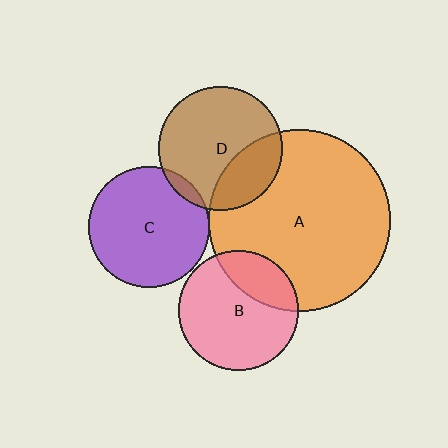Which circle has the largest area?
Circle A (orange).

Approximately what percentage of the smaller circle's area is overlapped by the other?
Approximately 5%.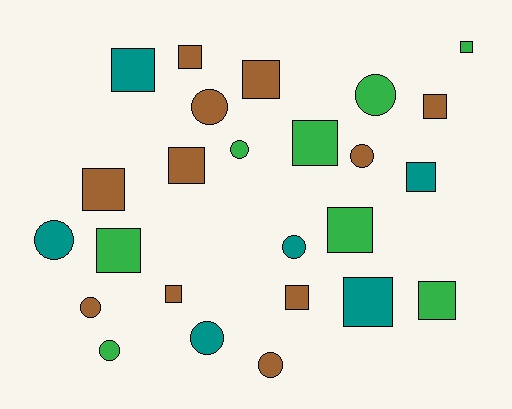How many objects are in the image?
There are 25 objects.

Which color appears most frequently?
Brown, with 11 objects.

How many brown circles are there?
There are 4 brown circles.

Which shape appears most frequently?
Square, with 15 objects.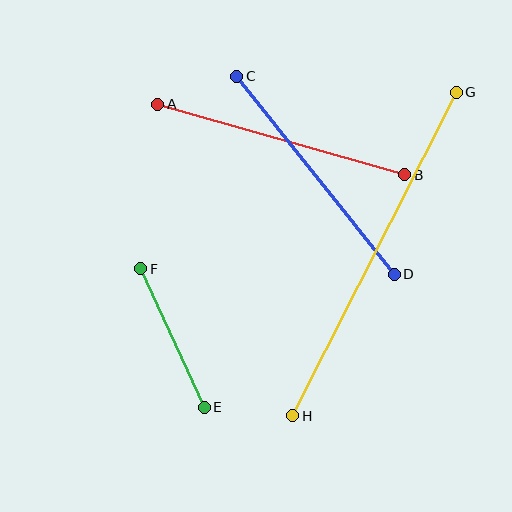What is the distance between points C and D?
The distance is approximately 253 pixels.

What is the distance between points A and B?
The distance is approximately 257 pixels.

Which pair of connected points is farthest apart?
Points G and H are farthest apart.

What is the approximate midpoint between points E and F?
The midpoint is at approximately (172, 338) pixels.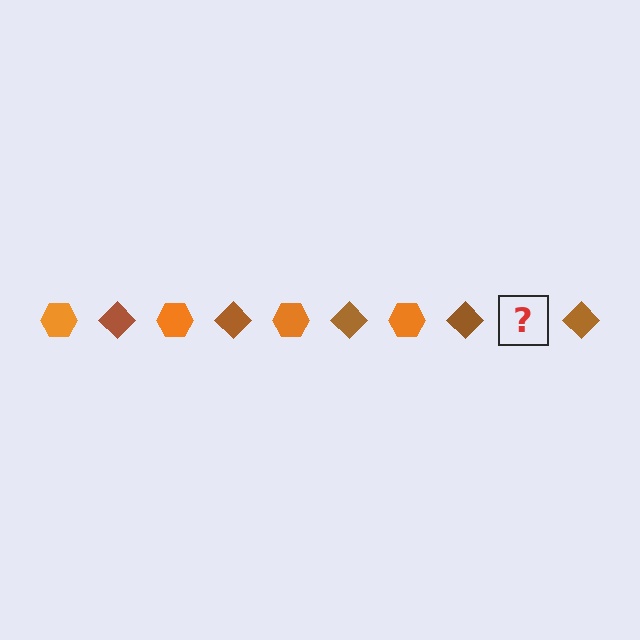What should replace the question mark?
The question mark should be replaced with an orange hexagon.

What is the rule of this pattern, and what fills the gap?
The rule is that the pattern alternates between orange hexagon and brown diamond. The gap should be filled with an orange hexagon.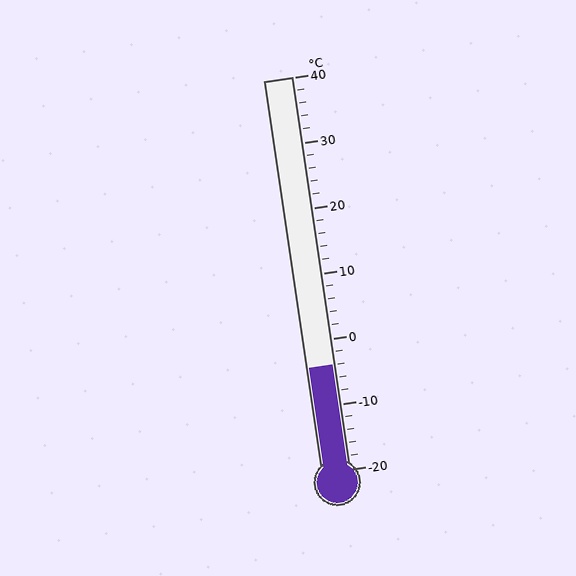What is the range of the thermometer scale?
The thermometer scale ranges from -20°C to 40°C.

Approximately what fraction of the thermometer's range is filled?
The thermometer is filled to approximately 25% of its range.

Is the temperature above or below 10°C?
The temperature is below 10°C.